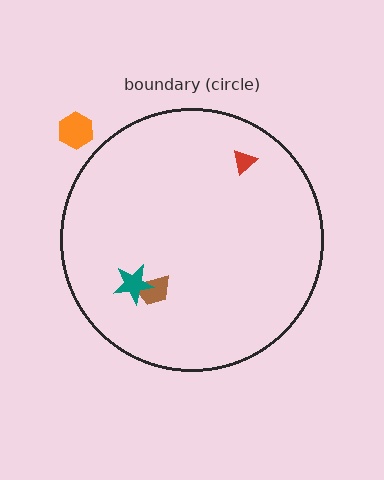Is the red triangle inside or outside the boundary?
Inside.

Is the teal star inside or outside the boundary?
Inside.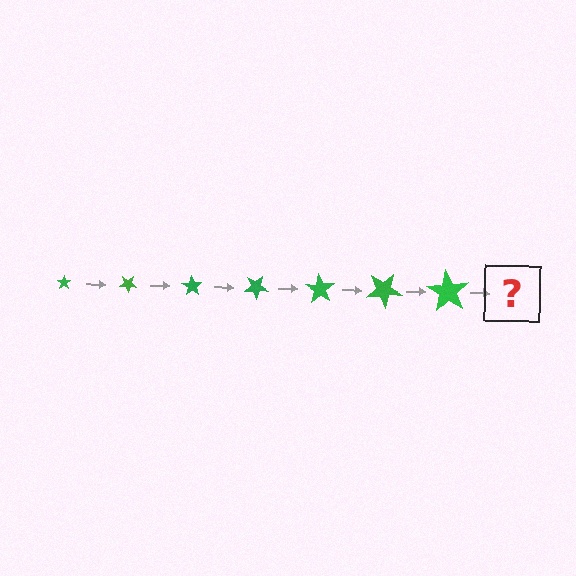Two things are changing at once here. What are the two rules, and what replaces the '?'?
The two rules are that the star grows larger each step and it rotates 35 degrees each step. The '?' should be a star, larger than the previous one and rotated 245 degrees from the start.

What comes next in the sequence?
The next element should be a star, larger than the previous one and rotated 245 degrees from the start.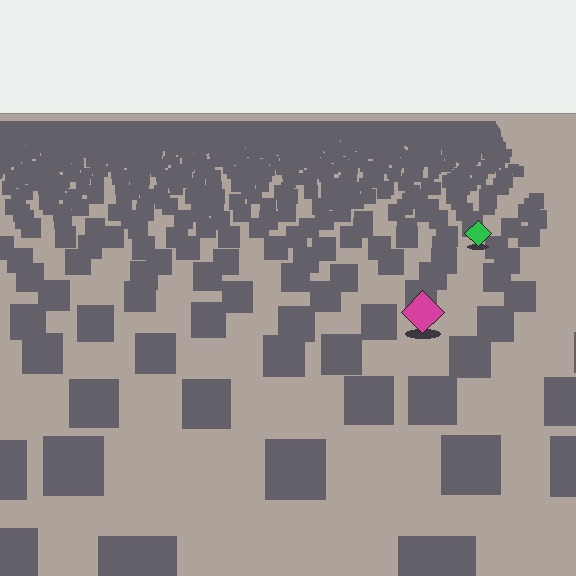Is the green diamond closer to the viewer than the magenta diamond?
No. The magenta diamond is closer — you can tell from the texture gradient: the ground texture is coarser near it.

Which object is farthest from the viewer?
The green diamond is farthest from the viewer. It appears smaller and the ground texture around it is denser.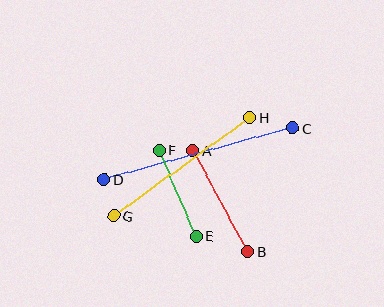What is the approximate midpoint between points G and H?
The midpoint is at approximately (182, 167) pixels.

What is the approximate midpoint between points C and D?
The midpoint is at approximately (198, 154) pixels.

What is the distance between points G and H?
The distance is approximately 168 pixels.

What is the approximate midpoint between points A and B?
The midpoint is at approximately (220, 201) pixels.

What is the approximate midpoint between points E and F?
The midpoint is at approximately (178, 194) pixels.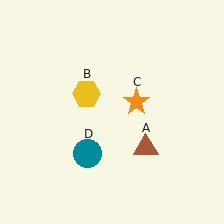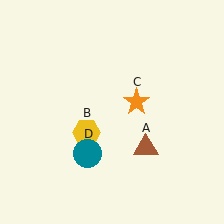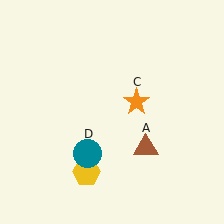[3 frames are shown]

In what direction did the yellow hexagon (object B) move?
The yellow hexagon (object B) moved down.